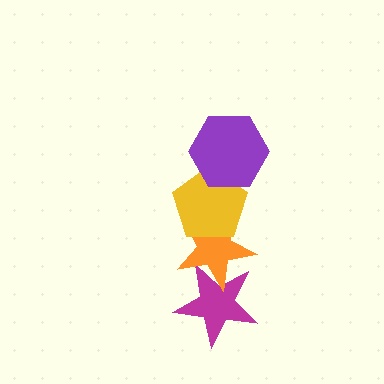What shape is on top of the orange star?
The yellow pentagon is on top of the orange star.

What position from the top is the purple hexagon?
The purple hexagon is 1st from the top.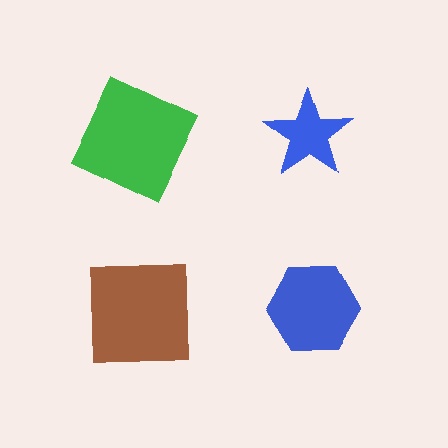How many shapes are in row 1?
2 shapes.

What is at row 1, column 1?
A green square.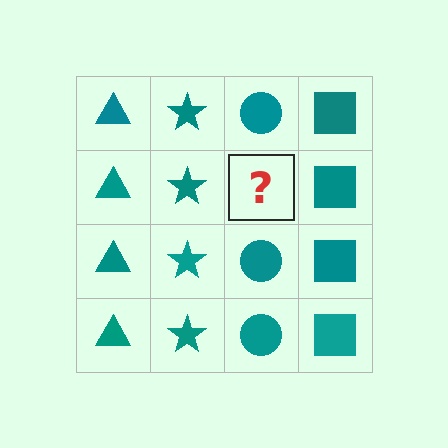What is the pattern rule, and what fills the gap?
The rule is that each column has a consistent shape. The gap should be filled with a teal circle.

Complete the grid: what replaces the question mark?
The question mark should be replaced with a teal circle.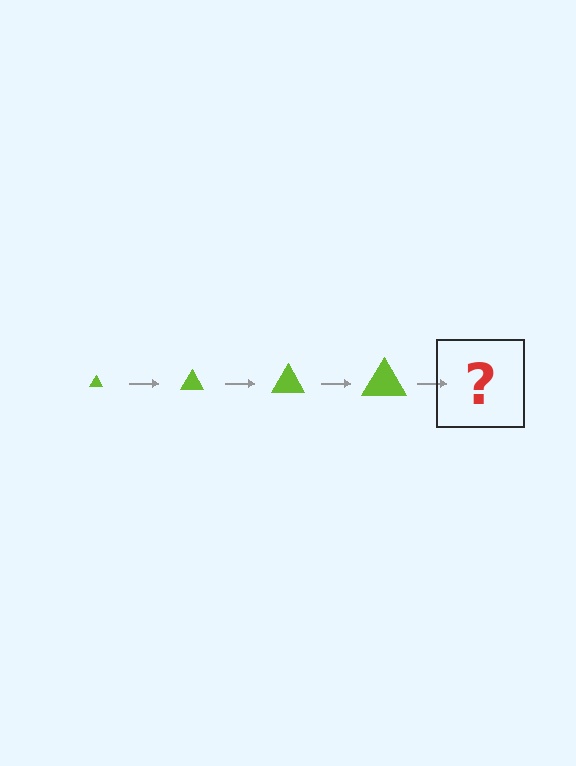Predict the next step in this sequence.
The next step is a lime triangle, larger than the previous one.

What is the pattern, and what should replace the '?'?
The pattern is that the triangle gets progressively larger each step. The '?' should be a lime triangle, larger than the previous one.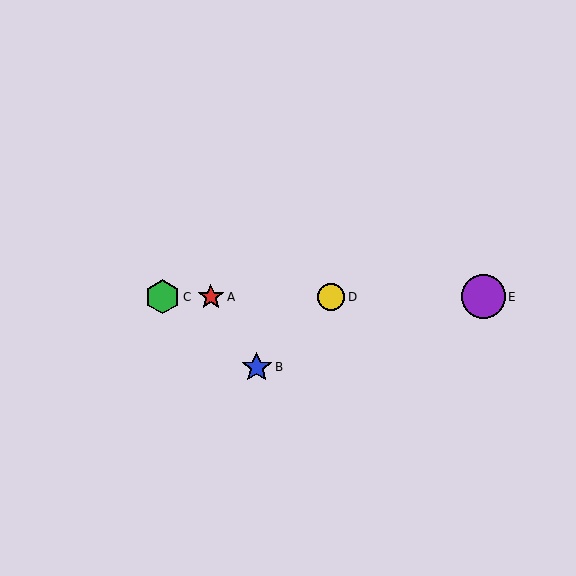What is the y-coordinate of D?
Object D is at y≈297.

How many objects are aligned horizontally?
4 objects (A, C, D, E) are aligned horizontally.